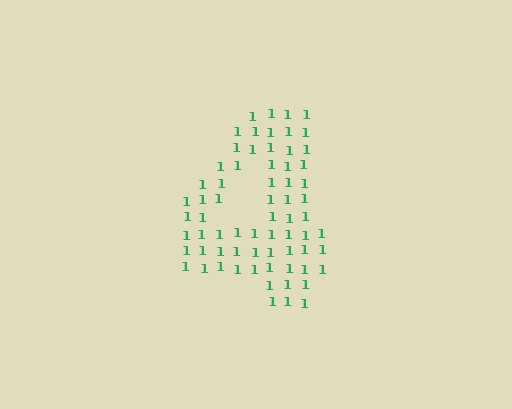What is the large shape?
The large shape is the digit 4.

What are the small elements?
The small elements are digit 1's.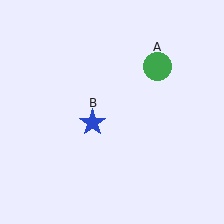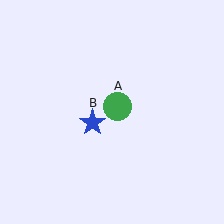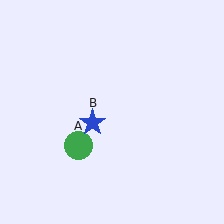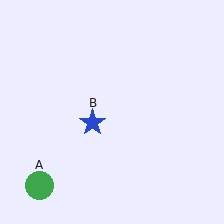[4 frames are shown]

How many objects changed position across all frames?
1 object changed position: green circle (object A).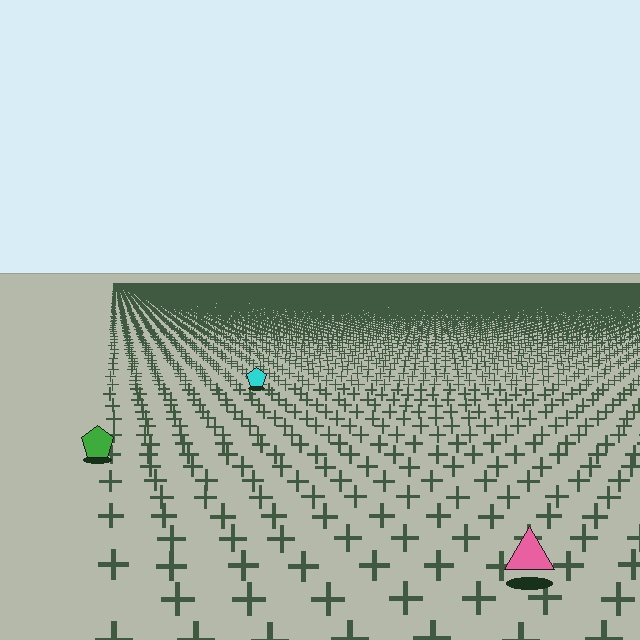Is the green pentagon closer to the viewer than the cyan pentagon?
Yes. The green pentagon is closer — you can tell from the texture gradient: the ground texture is coarser near it.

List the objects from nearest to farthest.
From nearest to farthest: the pink triangle, the green pentagon, the cyan pentagon.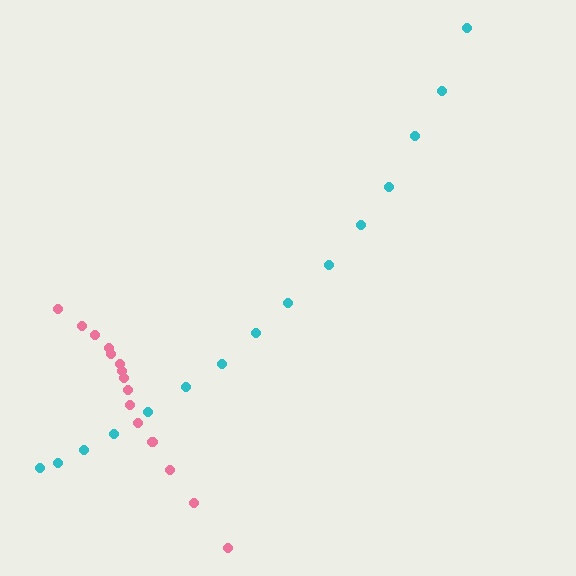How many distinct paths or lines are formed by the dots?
There are 2 distinct paths.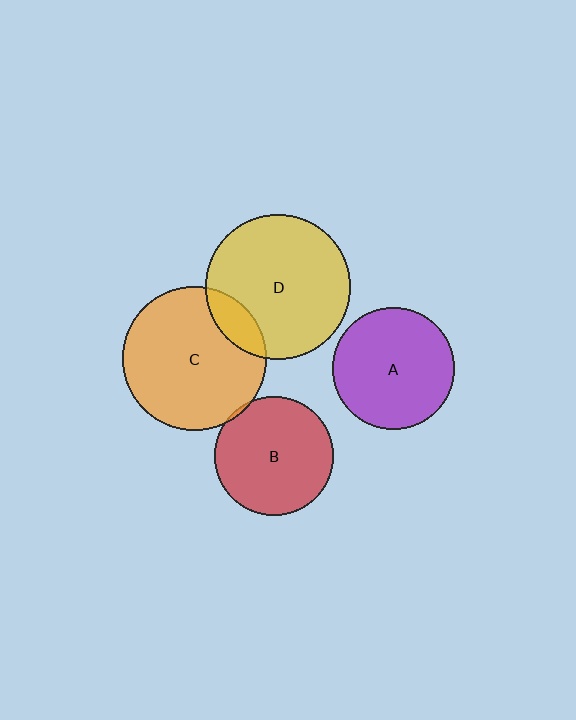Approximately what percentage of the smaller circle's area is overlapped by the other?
Approximately 5%.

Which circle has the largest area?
Circle D (yellow).